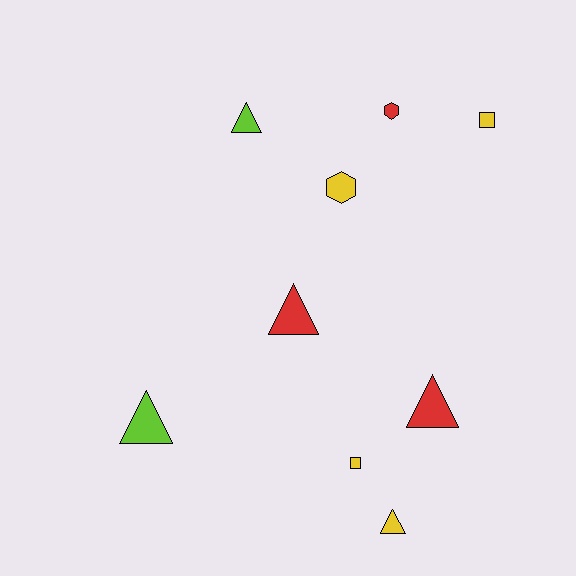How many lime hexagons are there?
There are no lime hexagons.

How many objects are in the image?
There are 9 objects.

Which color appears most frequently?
Yellow, with 4 objects.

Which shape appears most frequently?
Triangle, with 5 objects.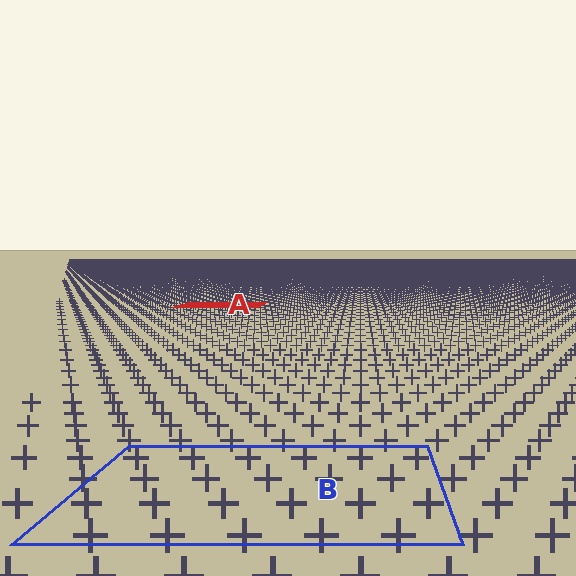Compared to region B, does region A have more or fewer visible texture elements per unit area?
Region A has more texture elements per unit area — they are packed more densely because it is farther away.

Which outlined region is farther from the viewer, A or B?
Region A is farther from the viewer — the texture elements inside it appear smaller and more densely packed.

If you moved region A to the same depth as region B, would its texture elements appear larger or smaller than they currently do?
They would appear larger. At a closer depth, the same texture elements are projected at a bigger on-screen size.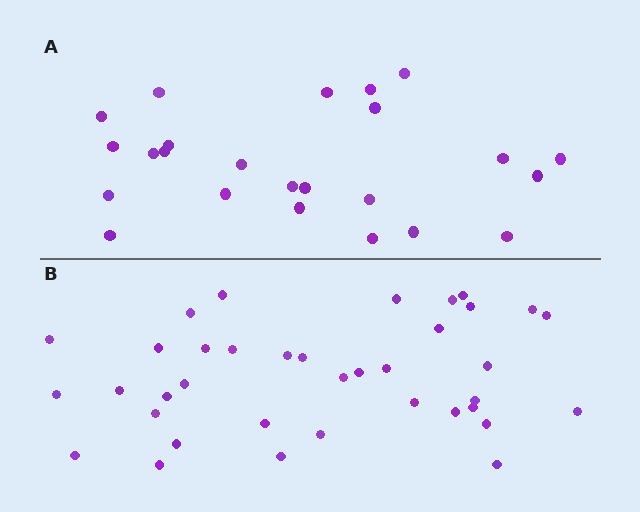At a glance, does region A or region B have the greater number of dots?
Region B (the bottom region) has more dots.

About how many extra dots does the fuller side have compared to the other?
Region B has approximately 15 more dots than region A.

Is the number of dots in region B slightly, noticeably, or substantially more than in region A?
Region B has substantially more. The ratio is roughly 1.5 to 1.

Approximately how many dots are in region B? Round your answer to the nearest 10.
About 40 dots. (The exact count is 37, which rounds to 40.)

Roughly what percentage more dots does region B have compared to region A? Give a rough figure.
About 55% more.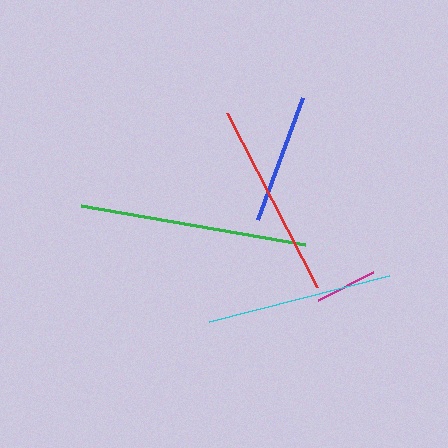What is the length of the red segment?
The red segment is approximately 197 pixels long.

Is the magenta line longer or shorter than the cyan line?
The cyan line is longer than the magenta line.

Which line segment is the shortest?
The magenta line is the shortest at approximately 62 pixels.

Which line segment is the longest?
The green line is the longest at approximately 227 pixels.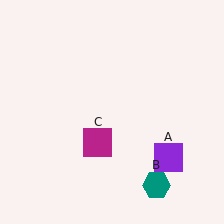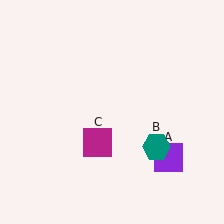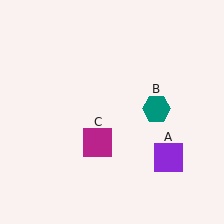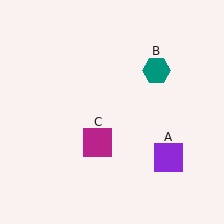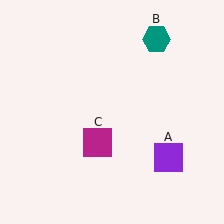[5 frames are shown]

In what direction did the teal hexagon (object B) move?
The teal hexagon (object B) moved up.